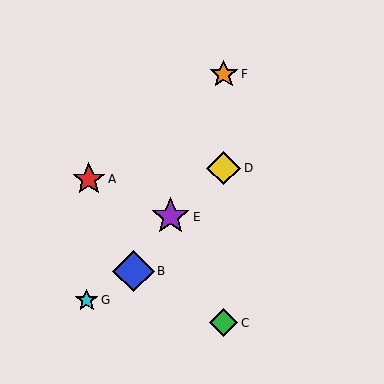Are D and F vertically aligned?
Yes, both are at x≈224.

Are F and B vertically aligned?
No, F is at x≈224 and B is at x≈133.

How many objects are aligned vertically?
3 objects (C, D, F) are aligned vertically.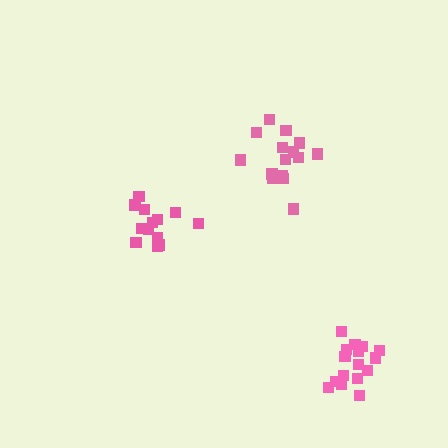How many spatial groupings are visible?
There are 3 spatial groupings.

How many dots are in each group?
Group 1: 17 dots, Group 2: 13 dots, Group 3: 15 dots (45 total).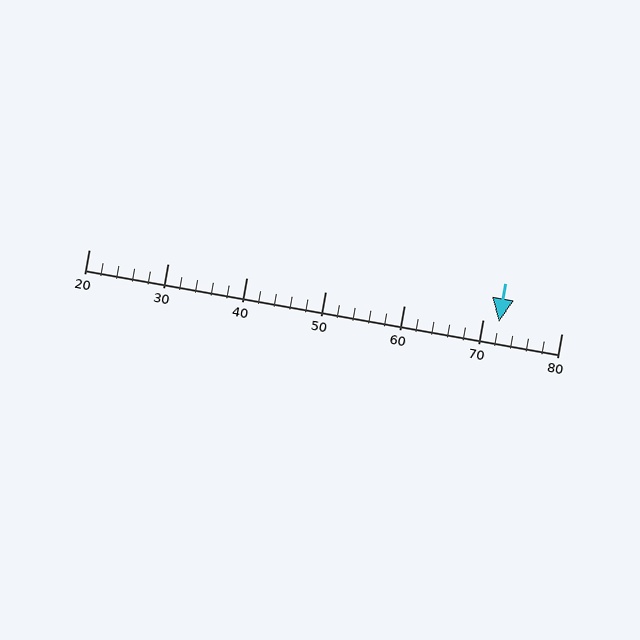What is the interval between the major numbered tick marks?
The major tick marks are spaced 10 units apart.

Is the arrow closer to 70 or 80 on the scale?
The arrow is closer to 70.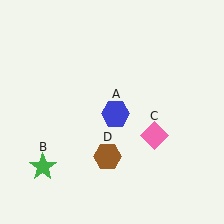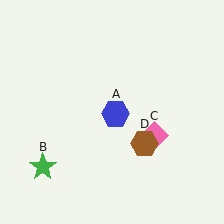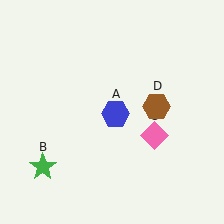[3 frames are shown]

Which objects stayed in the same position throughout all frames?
Blue hexagon (object A) and green star (object B) and pink diamond (object C) remained stationary.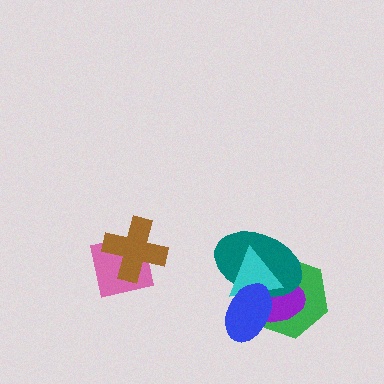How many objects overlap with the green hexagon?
4 objects overlap with the green hexagon.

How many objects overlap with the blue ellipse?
4 objects overlap with the blue ellipse.